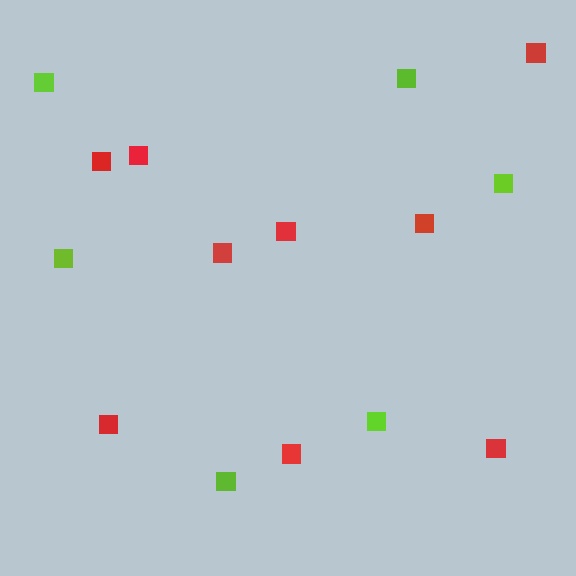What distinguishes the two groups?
There are 2 groups: one group of lime squares (6) and one group of red squares (9).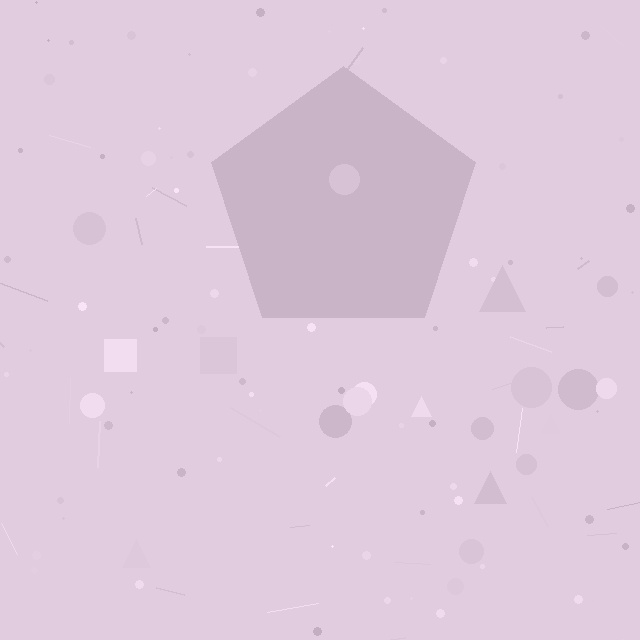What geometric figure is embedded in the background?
A pentagon is embedded in the background.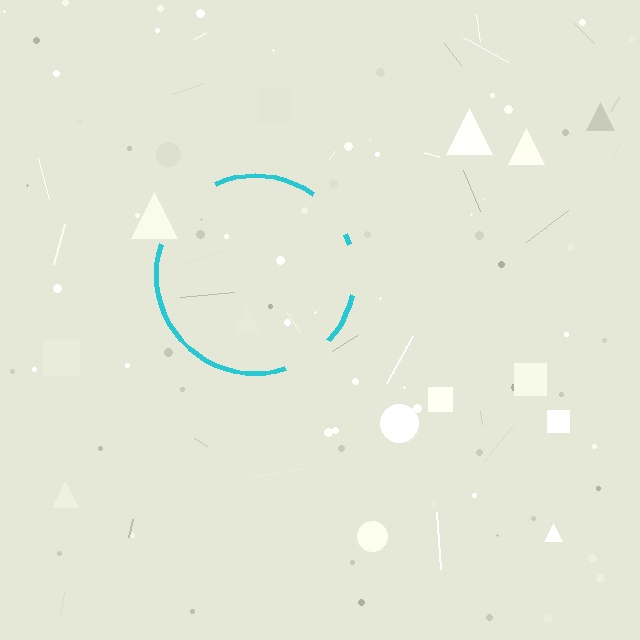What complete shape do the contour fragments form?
The contour fragments form a circle.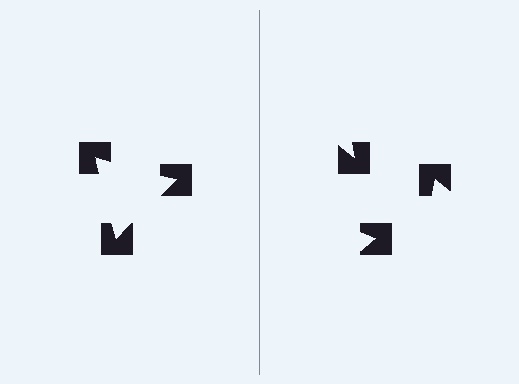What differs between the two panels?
The notched squares are positioned identically on both sides; only the wedge orientations differ. On the left they align to a triangle; on the right they are misaligned.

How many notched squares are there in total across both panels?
6 — 3 on each side.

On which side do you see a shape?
An illusory triangle appears on the left side. On the right side the wedge cuts are rotated, so no coherent shape forms.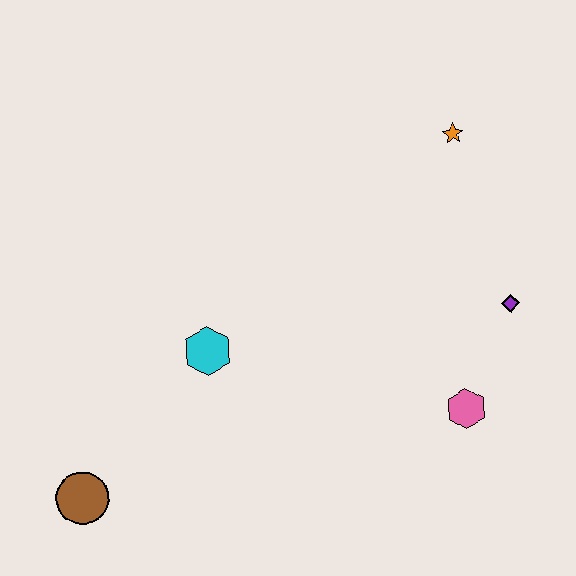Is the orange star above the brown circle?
Yes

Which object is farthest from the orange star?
The brown circle is farthest from the orange star.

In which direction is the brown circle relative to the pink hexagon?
The brown circle is to the left of the pink hexagon.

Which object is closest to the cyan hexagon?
The brown circle is closest to the cyan hexagon.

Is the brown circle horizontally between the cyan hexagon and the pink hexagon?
No